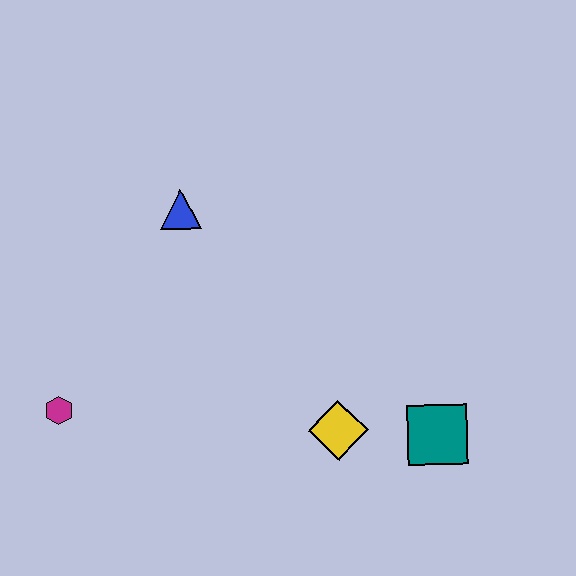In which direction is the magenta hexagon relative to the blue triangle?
The magenta hexagon is below the blue triangle.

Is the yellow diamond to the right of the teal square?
No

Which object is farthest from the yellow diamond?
The magenta hexagon is farthest from the yellow diamond.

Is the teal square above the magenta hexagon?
No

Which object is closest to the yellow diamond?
The teal square is closest to the yellow diamond.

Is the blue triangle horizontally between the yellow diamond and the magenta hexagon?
Yes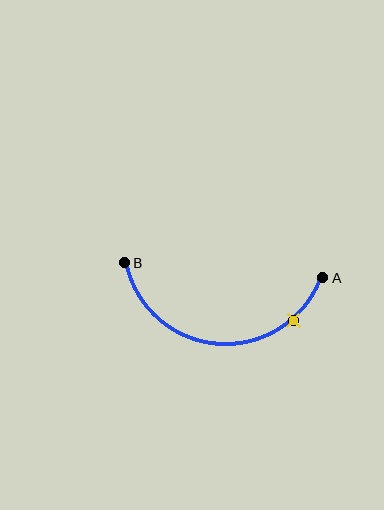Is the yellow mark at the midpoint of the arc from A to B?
No. The yellow mark lies on the arc but is closer to endpoint A. The arc midpoint would be at the point on the curve equidistant along the arc from both A and B.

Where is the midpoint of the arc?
The arc midpoint is the point on the curve farthest from the straight line joining A and B. It sits below that line.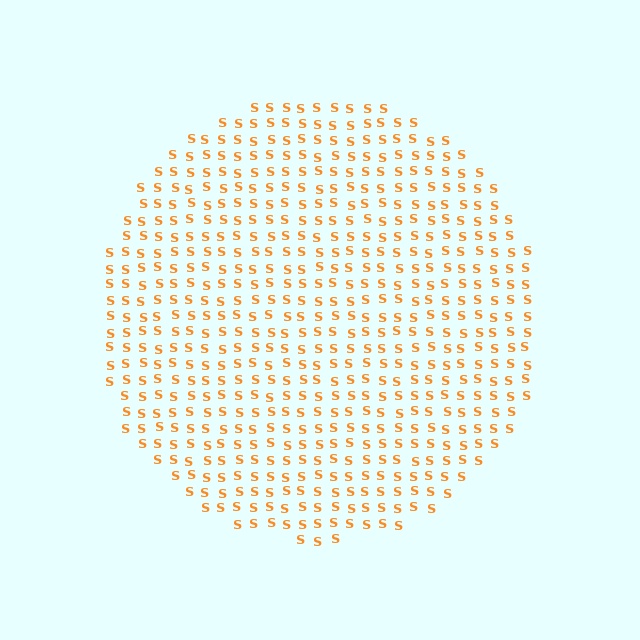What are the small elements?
The small elements are letter S's.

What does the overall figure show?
The overall figure shows a circle.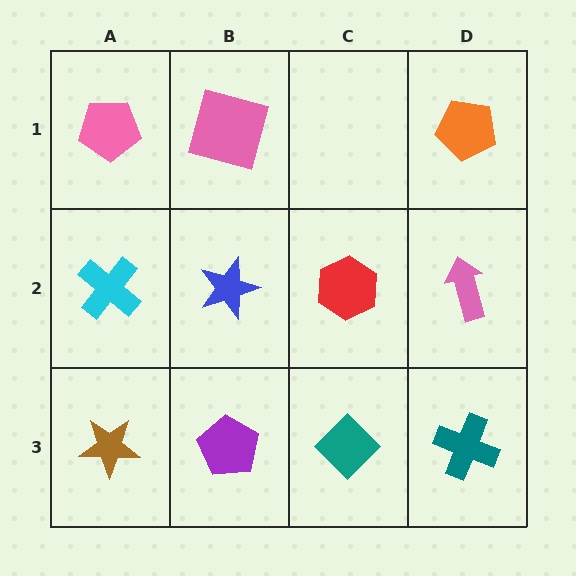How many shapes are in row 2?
4 shapes.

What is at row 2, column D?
A pink arrow.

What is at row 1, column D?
An orange pentagon.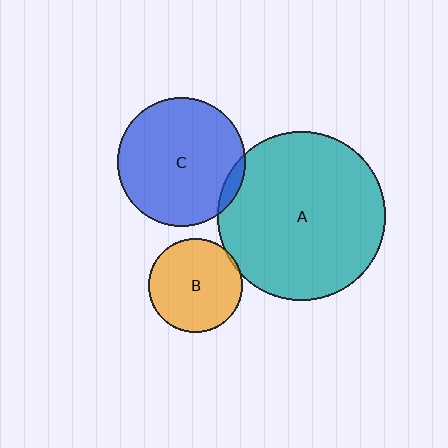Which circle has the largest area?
Circle A (teal).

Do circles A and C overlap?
Yes.